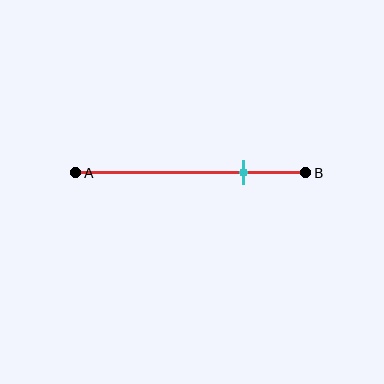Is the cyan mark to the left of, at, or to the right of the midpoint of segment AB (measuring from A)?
The cyan mark is to the right of the midpoint of segment AB.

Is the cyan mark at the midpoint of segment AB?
No, the mark is at about 75% from A, not at the 50% midpoint.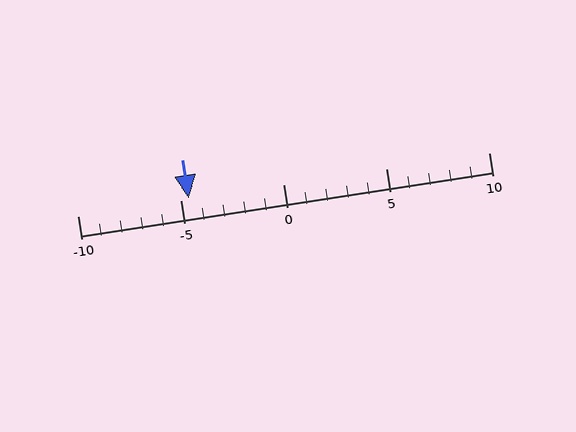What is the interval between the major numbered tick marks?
The major tick marks are spaced 5 units apart.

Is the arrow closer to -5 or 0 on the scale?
The arrow is closer to -5.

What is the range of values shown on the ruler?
The ruler shows values from -10 to 10.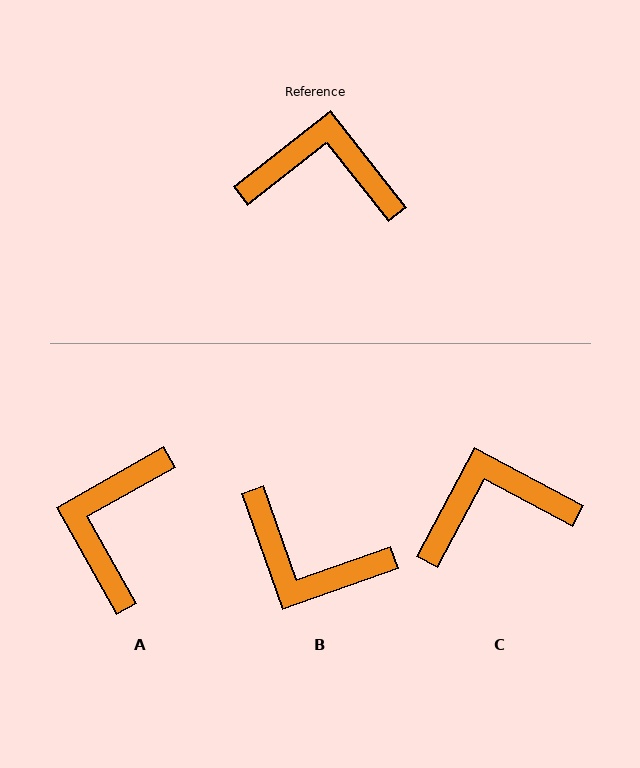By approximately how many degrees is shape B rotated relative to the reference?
Approximately 161 degrees counter-clockwise.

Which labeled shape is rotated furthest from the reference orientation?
B, about 161 degrees away.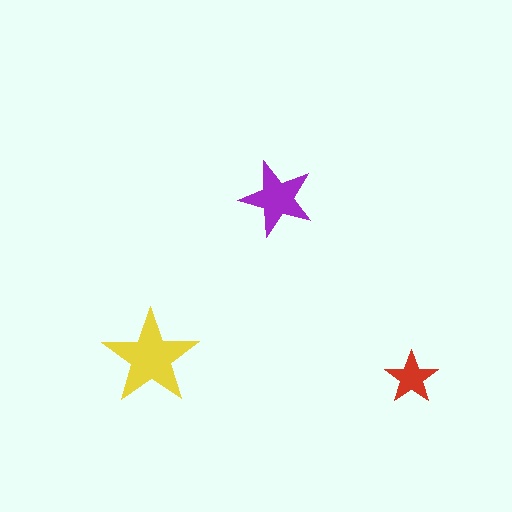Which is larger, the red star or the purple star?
The purple one.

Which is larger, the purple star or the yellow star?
The yellow one.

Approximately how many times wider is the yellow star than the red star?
About 2 times wider.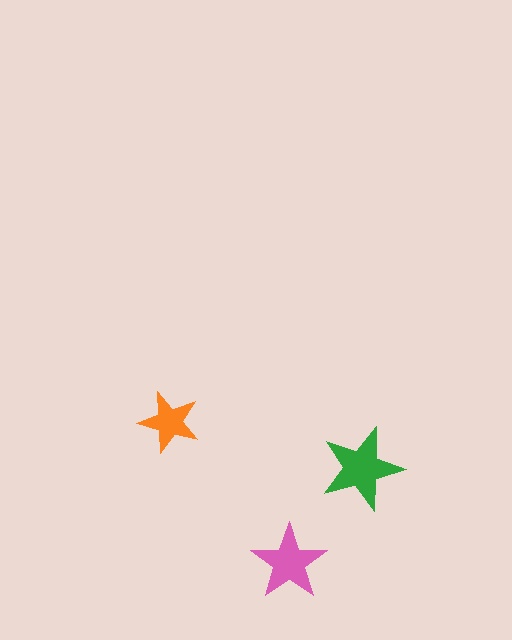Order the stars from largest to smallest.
the green one, the pink one, the orange one.